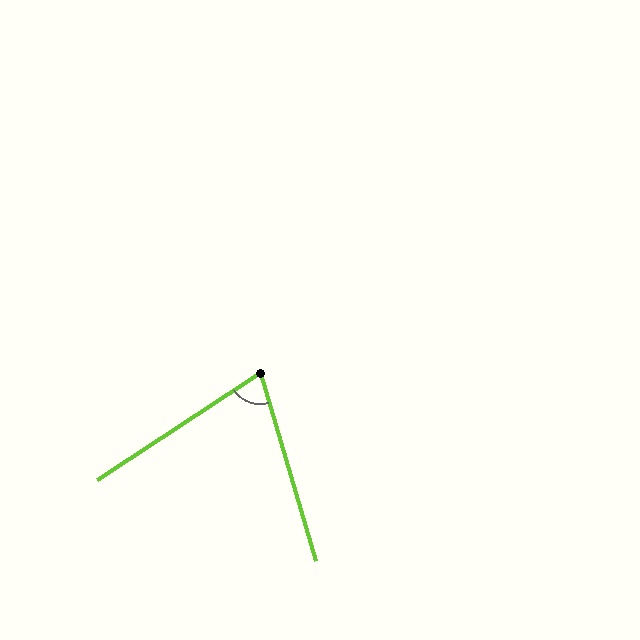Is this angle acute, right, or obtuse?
It is acute.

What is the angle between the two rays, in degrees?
Approximately 73 degrees.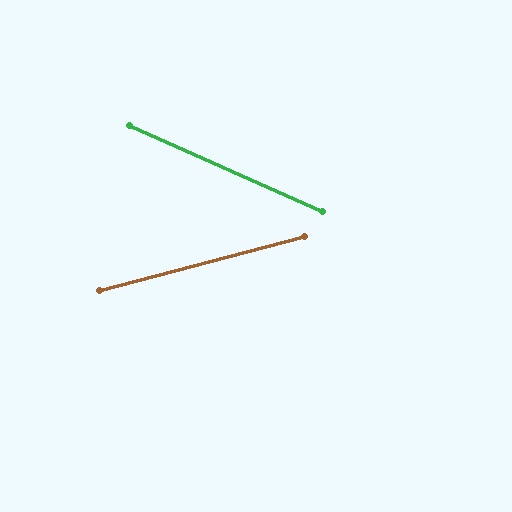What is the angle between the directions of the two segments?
Approximately 39 degrees.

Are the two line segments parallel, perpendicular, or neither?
Neither parallel nor perpendicular — they differ by about 39°.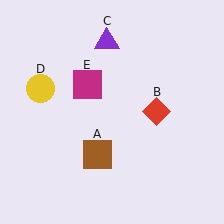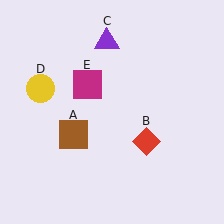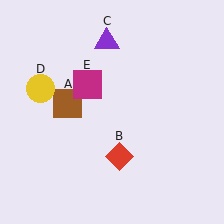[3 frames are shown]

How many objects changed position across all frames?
2 objects changed position: brown square (object A), red diamond (object B).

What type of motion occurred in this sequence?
The brown square (object A), red diamond (object B) rotated clockwise around the center of the scene.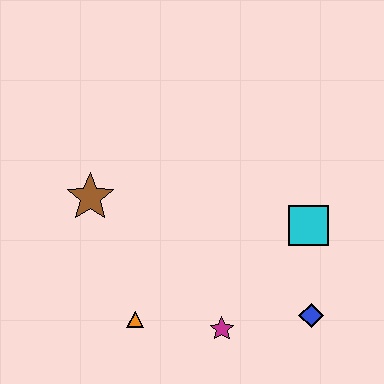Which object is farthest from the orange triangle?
The cyan square is farthest from the orange triangle.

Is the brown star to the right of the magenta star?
No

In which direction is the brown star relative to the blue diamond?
The brown star is to the left of the blue diamond.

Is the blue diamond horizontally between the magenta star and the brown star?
No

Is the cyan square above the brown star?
No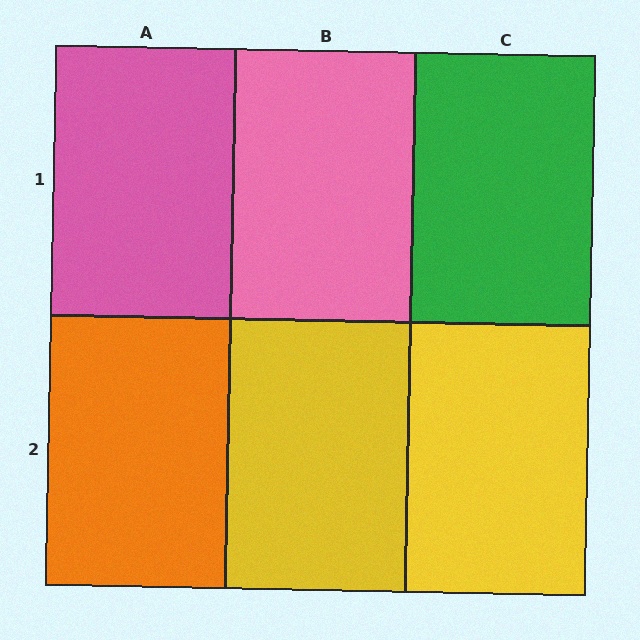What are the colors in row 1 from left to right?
Pink, pink, green.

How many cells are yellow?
2 cells are yellow.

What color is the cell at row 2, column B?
Yellow.